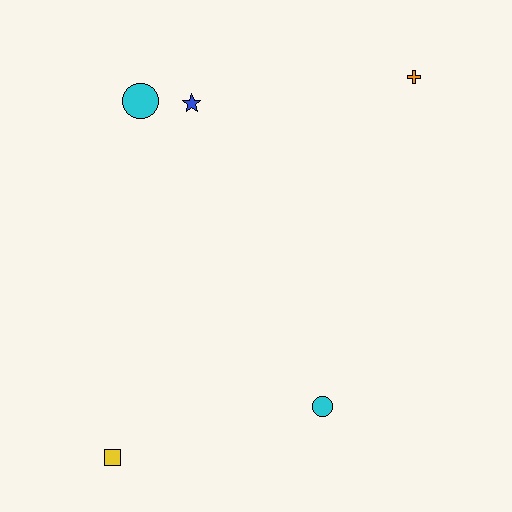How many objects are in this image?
There are 5 objects.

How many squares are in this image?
There is 1 square.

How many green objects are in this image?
There are no green objects.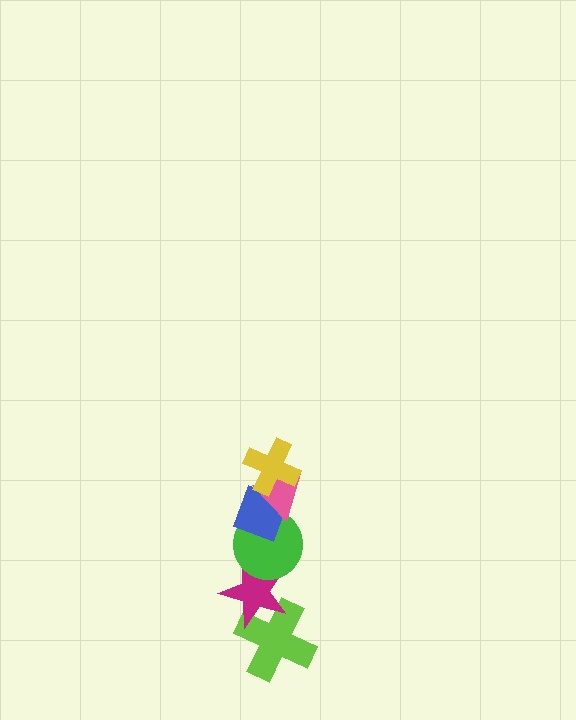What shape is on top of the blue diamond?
The pink triangle is on top of the blue diamond.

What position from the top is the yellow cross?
The yellow cross is 1st from the top.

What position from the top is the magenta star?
The magenta star is 5th from the top.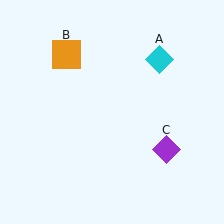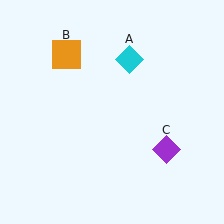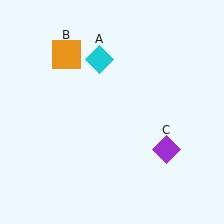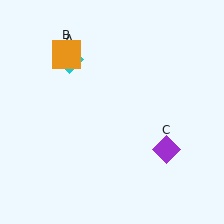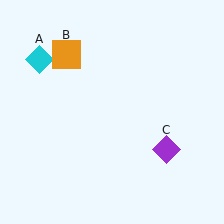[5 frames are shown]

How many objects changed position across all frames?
1 object changed position: cyan diamond (object A).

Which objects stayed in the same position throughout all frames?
Orange square (object B) and purple diamond (object C) remained stationary.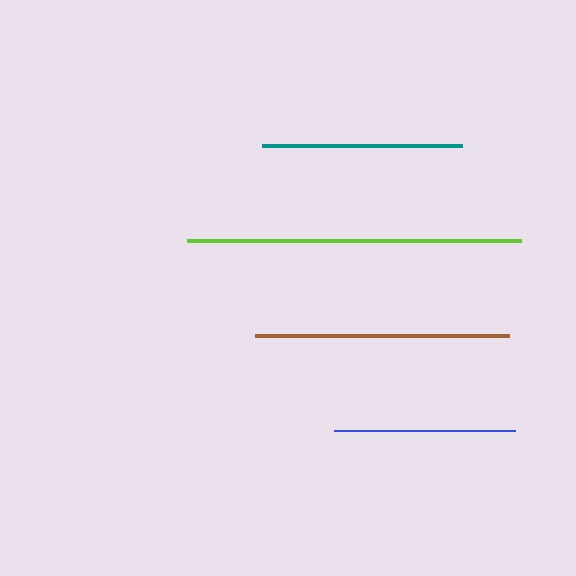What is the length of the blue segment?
The blue segment is approximately 182 pixels long.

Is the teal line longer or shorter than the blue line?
The teal line is longer than the blue line.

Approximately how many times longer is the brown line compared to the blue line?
The brown line is approximately 1.4 times the length of the blue line.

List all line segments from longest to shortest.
From longest to shortest: lime, brown, teal, blue.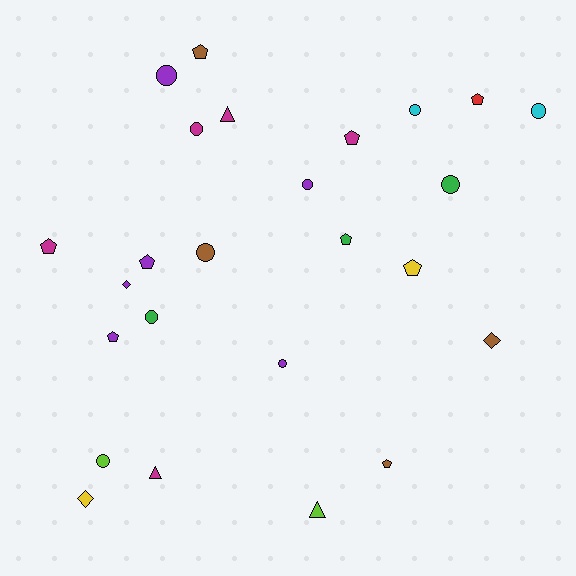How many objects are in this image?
There are 25 objects.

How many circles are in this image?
There are 10 circles.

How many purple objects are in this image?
There are 6 purple objects.